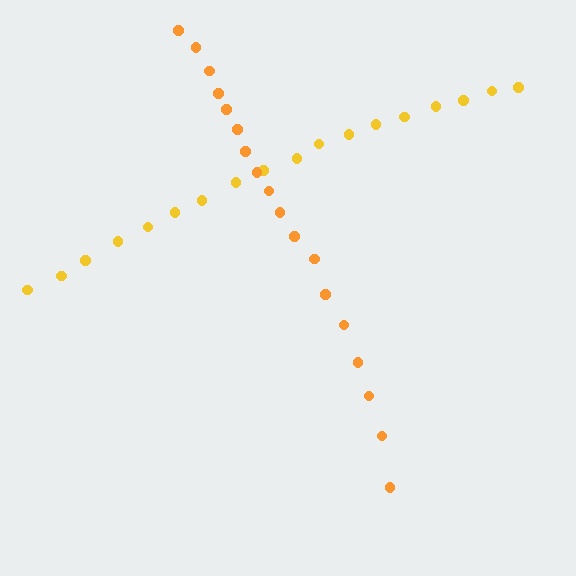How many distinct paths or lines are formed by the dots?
There are 2 distinct paths.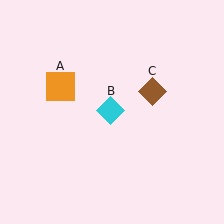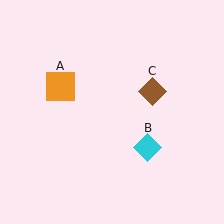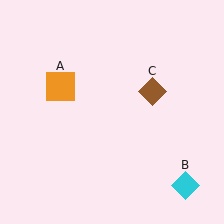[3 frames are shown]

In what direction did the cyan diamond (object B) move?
The cyan diamond (object B) moved down and to the right.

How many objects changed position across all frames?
1 object changed position: cyan diamond (object B).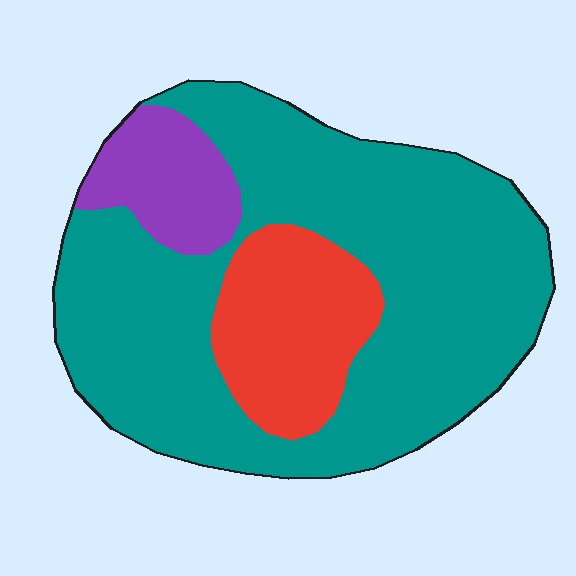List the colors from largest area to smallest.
From largest to smallest: teal, red, purple.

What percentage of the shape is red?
Red takes up about one sixth (1/6) of the shape.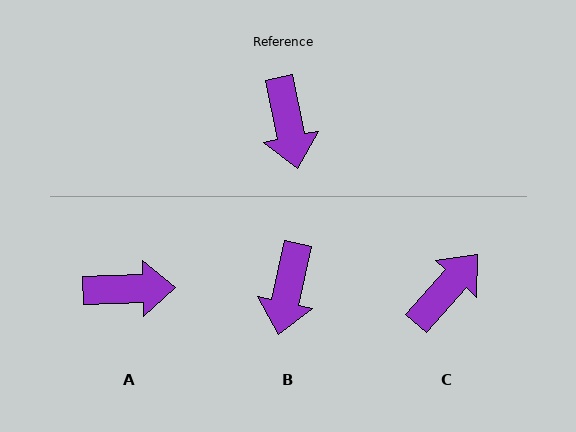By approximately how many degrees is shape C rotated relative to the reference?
Approximately 127 degrees counter-clockwise.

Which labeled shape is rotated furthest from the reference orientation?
C, about 127 degrees away.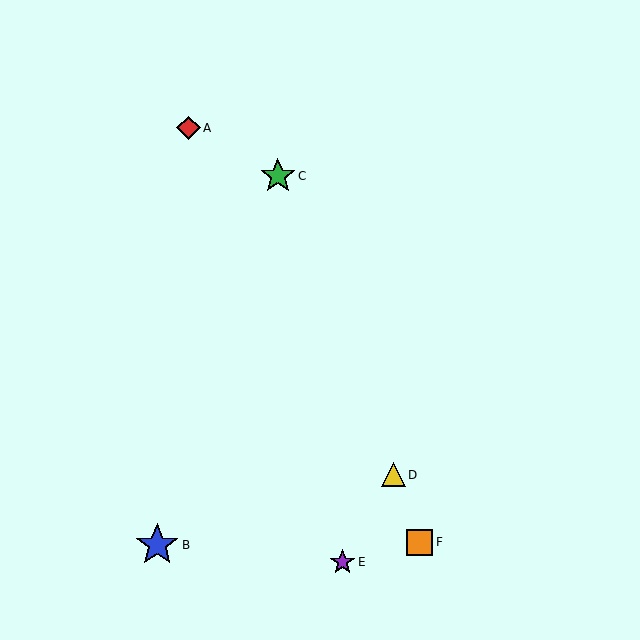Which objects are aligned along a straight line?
Objects C, D, F are aligned along a straight line.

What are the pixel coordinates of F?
Object F is at (420, 542).